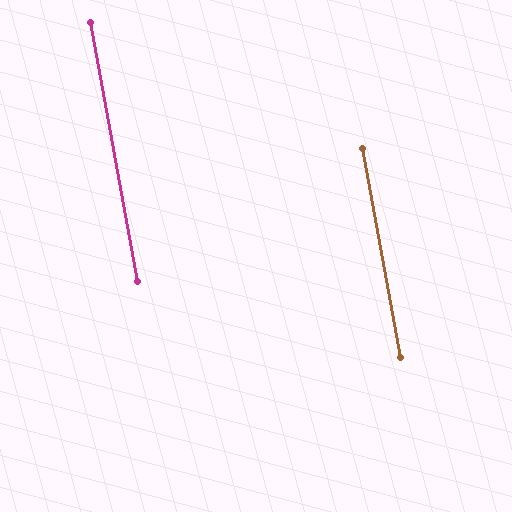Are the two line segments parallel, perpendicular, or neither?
Parallel — their directions differ by only 0.3°.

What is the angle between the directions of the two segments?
Approximately 0 degrees.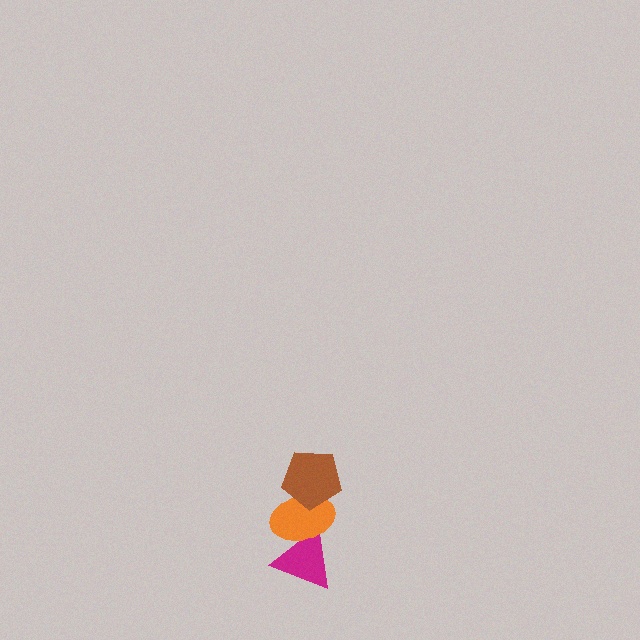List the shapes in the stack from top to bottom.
From top to bottom: the brown pentagon, the orange ellipse, the magenta triangle.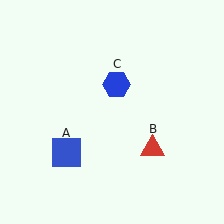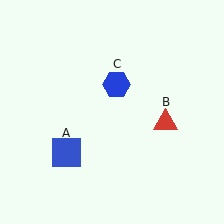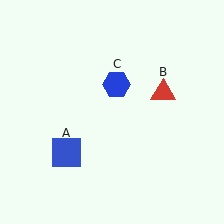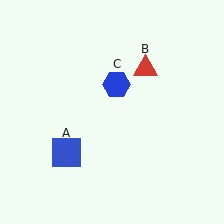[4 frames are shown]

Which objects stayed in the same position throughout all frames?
Blue square (object A) and blue hexagon (object C) remained stationary.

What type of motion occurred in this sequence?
The red triangle (object B) rotated counterclockwise around the center of the scene.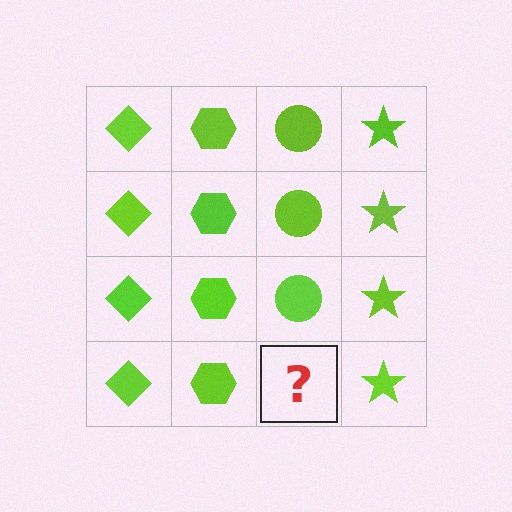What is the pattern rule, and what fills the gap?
The rule is that each column has a consistent shape. The gap should be filled with a lime circle.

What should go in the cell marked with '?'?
The missing cell should contain a lime circle.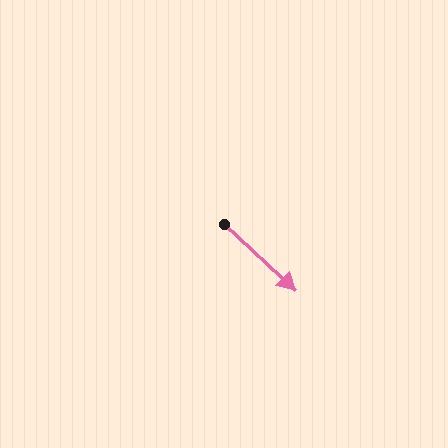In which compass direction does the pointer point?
Southeast.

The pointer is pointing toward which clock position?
Roughly 4 o'clock.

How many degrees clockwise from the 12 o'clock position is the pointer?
Approximately 133 degrees.